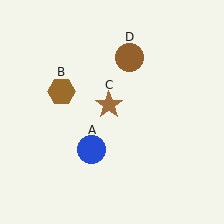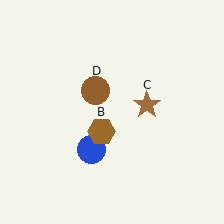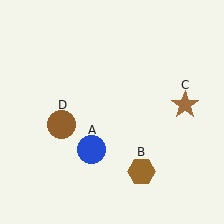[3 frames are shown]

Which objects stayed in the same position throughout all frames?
Blue circle (object A) remained stationary.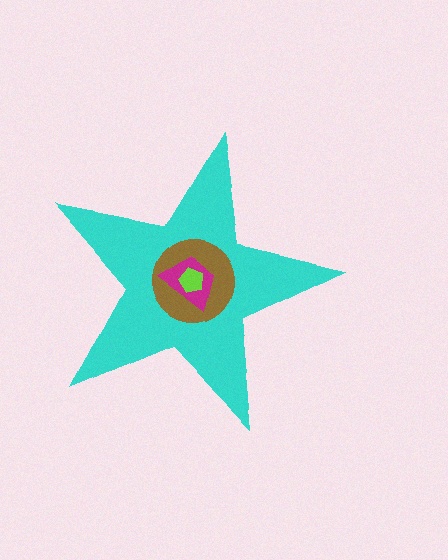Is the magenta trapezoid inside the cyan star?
Yes.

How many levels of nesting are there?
4.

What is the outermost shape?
The cyan star.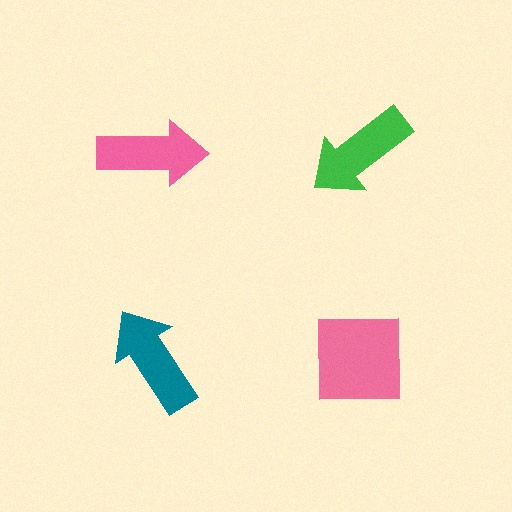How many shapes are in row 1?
2 shapes.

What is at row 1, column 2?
A green arrow.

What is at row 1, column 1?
A pink arrow.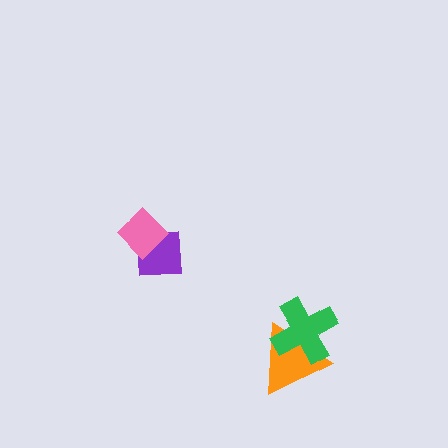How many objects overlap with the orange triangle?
1 object overlaps with the orange triangle.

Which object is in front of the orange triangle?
The green cross is in front of the orange triangle.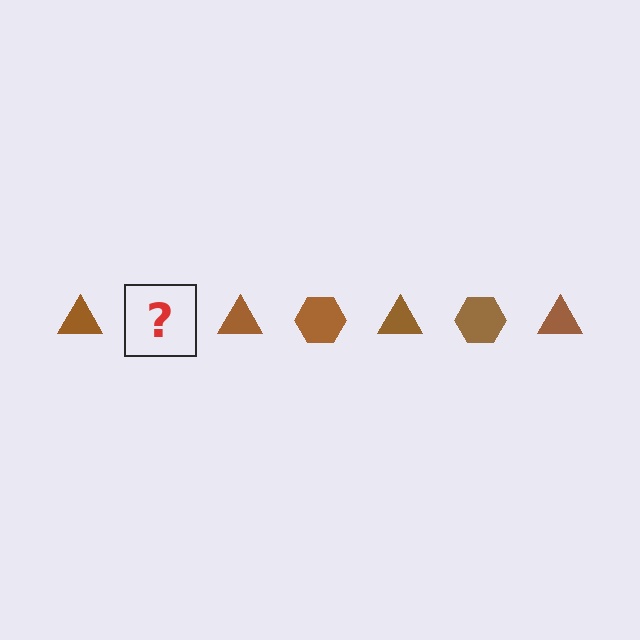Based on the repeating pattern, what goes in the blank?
The blank should be a brown hexagon.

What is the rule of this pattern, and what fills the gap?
The rule is that the pattern cycles through triangle, hexagon shapes in brown. The gap should be filled with a brown hexagon.